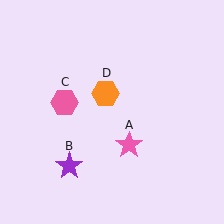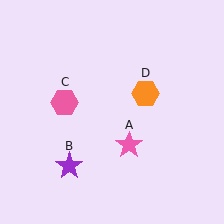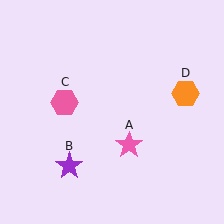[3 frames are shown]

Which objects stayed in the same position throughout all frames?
Pink star (object A) and purple star (object B) and pink hexagon (object C) remained stationary.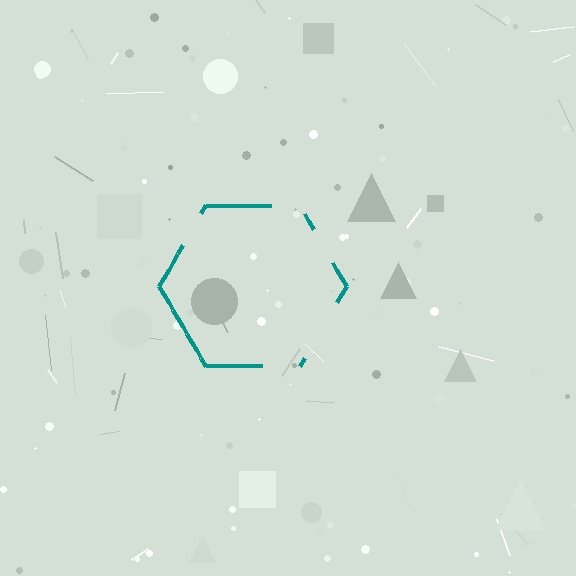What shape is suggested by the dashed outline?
The dashed outline suggests a hexagon.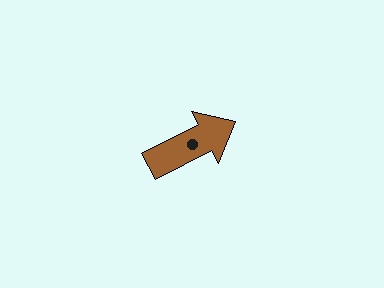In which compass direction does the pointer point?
Northeast.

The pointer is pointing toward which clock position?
Roughly 2 o'clock.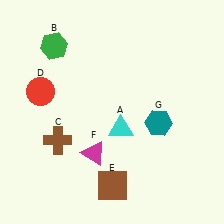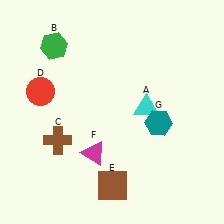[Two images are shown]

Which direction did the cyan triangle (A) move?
The cyan triangle (A) moved right.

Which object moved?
The cyan triangle (A) moved right.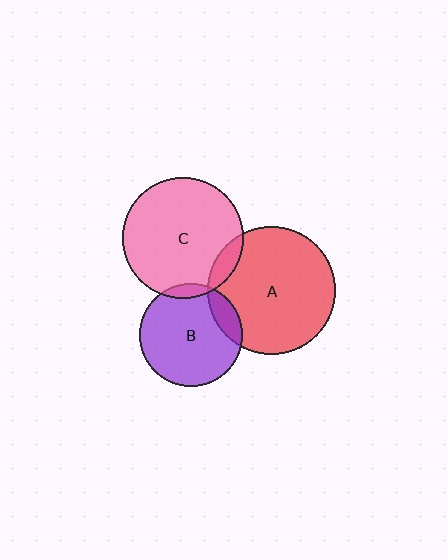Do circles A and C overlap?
Yes.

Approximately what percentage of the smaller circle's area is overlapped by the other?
Approximately 10%.